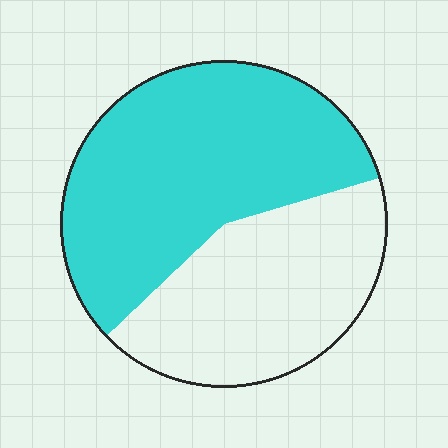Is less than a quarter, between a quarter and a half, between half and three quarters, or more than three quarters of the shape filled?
Between half and three quarters.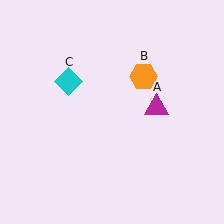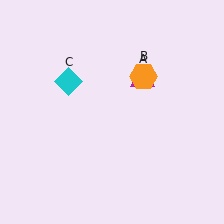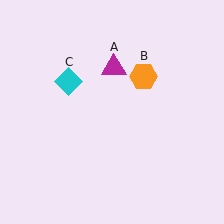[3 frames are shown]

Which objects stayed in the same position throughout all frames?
Orange hexagon (object B) and cyan diamond (object C) remained stationary.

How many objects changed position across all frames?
1 object changed position: magenta triangle (object A).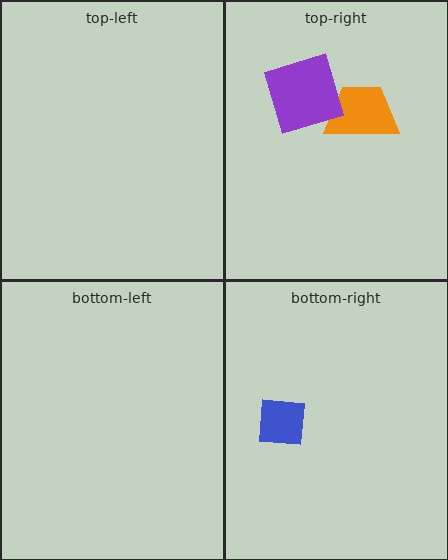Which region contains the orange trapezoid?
The top-right region.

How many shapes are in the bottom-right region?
1.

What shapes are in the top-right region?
The orange trapezoid, the purple square.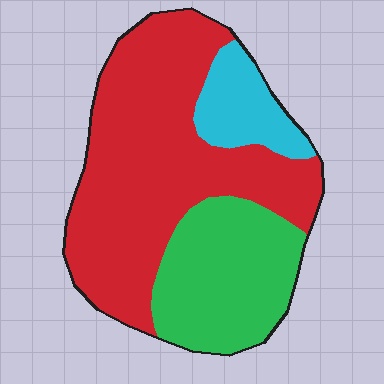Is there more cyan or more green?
Green.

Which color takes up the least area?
Cyan, at roughly 10%.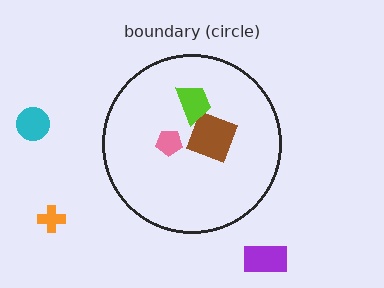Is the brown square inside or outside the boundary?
Inside.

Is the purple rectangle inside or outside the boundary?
Outside.